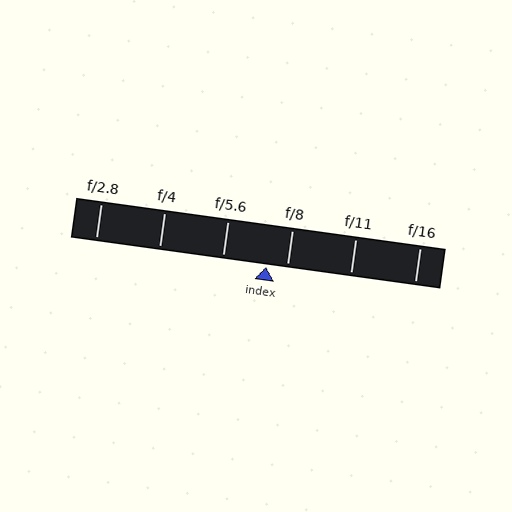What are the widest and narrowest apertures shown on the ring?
The widest aperture shown is f/2.8 and the narrowest is f/16.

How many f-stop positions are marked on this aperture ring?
There are 6 f-stop positions marked.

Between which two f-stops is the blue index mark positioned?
The index mark is between f/5.6 and f/8.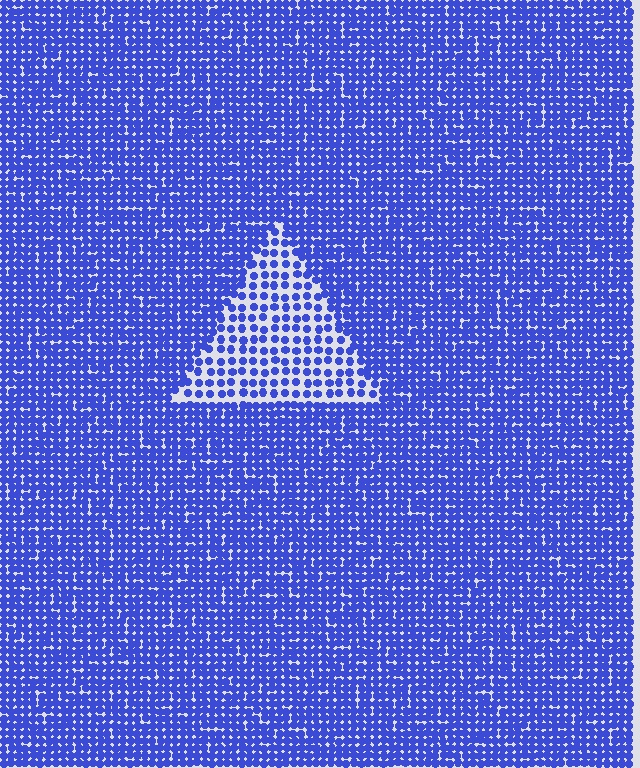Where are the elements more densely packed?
The elements are more densely packed outside the triangle boundary.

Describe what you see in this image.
The image contains small blue elements arranged at two different densities. A triangle-shaped region is visible where the elements are less densely packed than the surrounding area.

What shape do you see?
I see a triangle.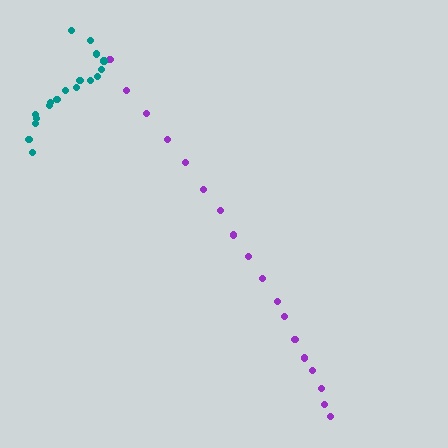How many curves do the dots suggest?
There are 2 distinct paths.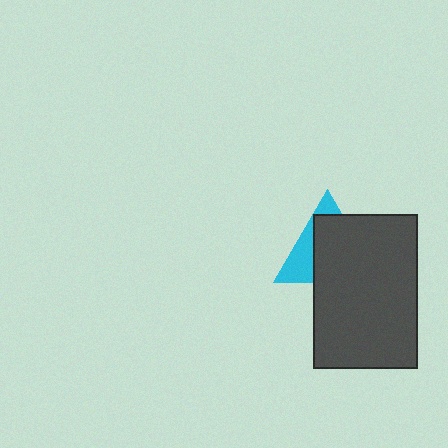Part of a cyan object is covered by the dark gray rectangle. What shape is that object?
It is a triangle.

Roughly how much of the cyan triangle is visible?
A small part of it is visible (roughly 35%).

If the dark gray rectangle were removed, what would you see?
You would see the complete cyan triangle.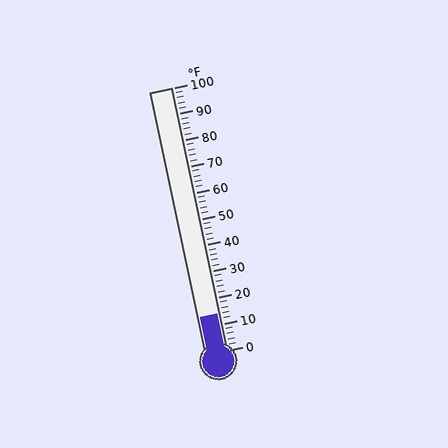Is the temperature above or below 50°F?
The temperature is below 50°F.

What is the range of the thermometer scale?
The thermometer scale ranges from 0°F to 100°F.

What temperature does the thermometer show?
The thermometer shows approximately 14°F.